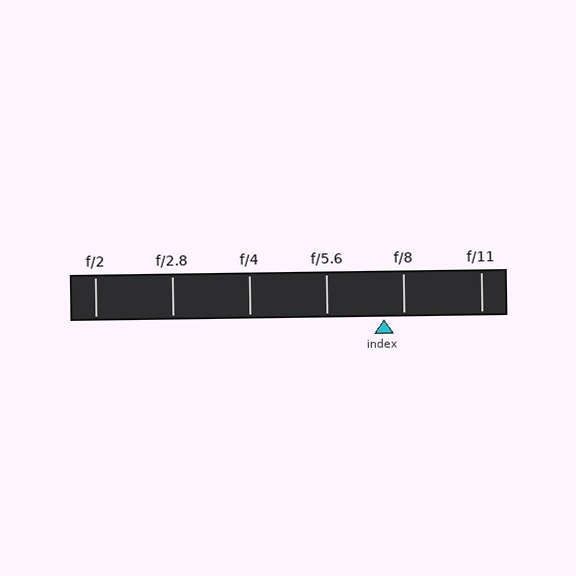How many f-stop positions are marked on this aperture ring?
There are 6 f-stop positions marked.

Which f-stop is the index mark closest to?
The index mark is closest to f/8.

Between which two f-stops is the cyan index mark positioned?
The index mark is between f/5.6 and f/8.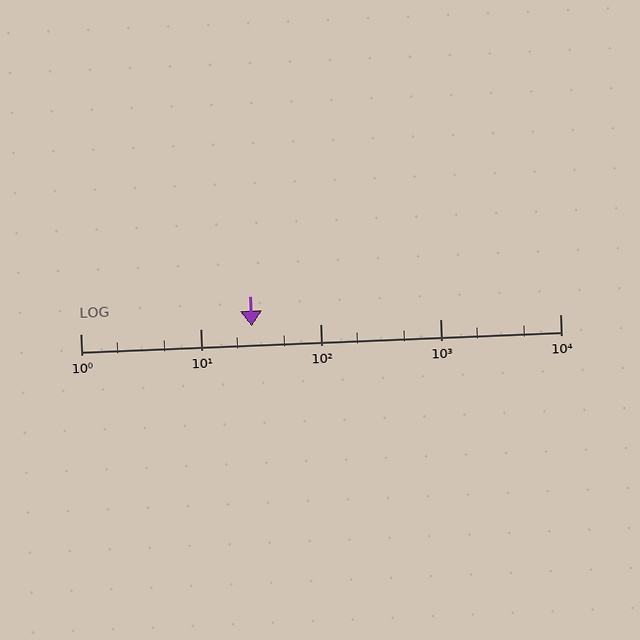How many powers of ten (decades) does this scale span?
The scale spans 4 decades, from 1 to 10000.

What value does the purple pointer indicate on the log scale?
The pointer indicates approximately 27.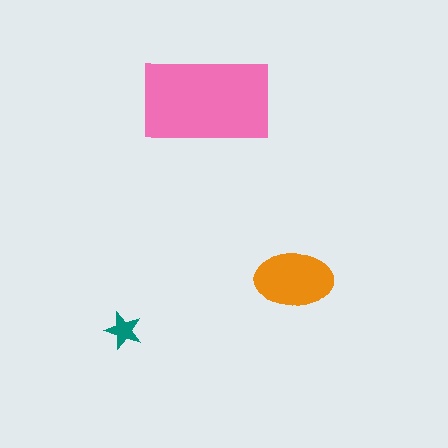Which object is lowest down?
The teal star is bottommost.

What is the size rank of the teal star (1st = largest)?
3rd.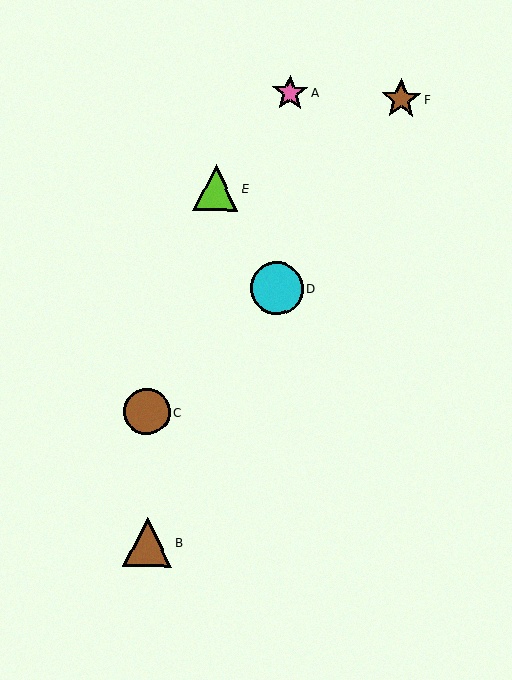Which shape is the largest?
The cyan circle (labeled D) is the largest.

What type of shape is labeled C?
Shape C is a brown circle.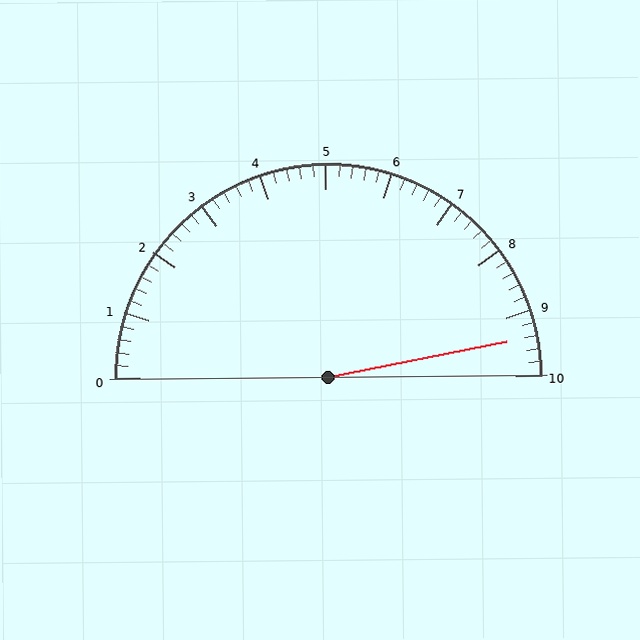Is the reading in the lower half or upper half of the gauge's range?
The reading is in the upper half of the range (0 to 10).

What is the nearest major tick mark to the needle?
The nearest major tick mark is 9.